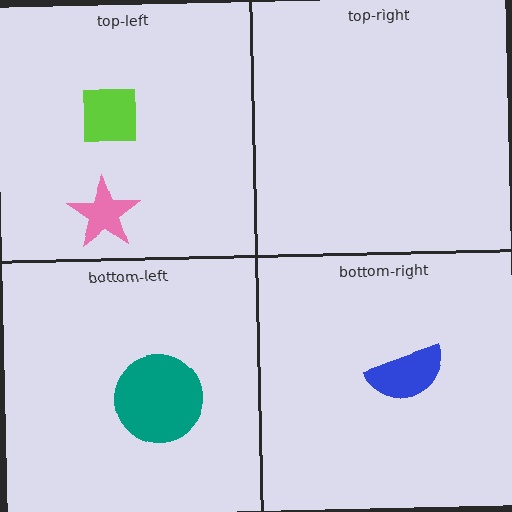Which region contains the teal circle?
The bottom-left region.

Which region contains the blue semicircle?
The bottom-right region.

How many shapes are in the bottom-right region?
1.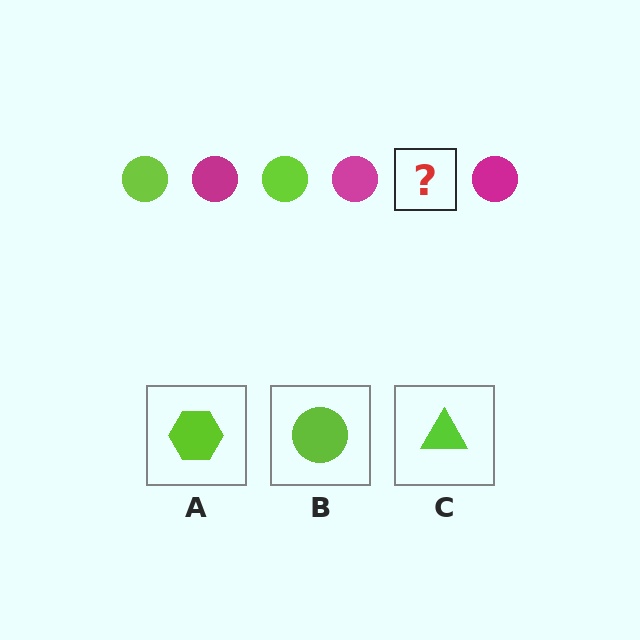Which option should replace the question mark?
Option B.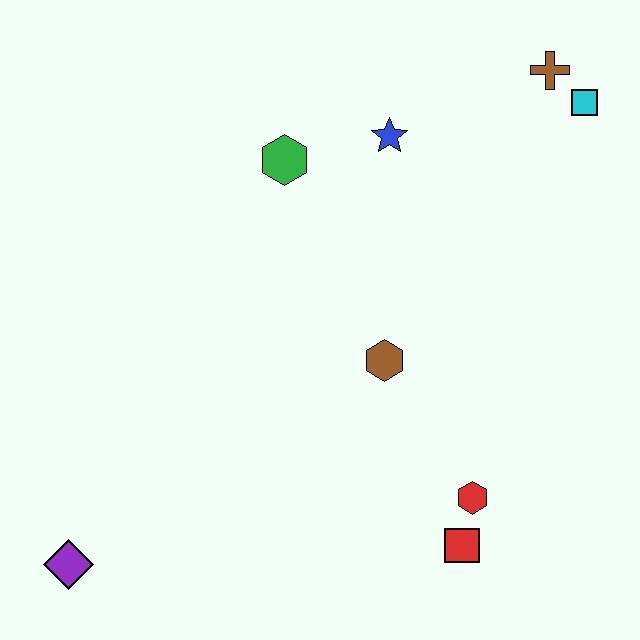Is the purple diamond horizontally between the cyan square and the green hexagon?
No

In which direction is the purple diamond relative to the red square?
The purple diamond is to the left of the red square.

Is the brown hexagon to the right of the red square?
No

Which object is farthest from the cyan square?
The purple diamond is farthest from the cyan square.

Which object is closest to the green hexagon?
The blue star is closest to the green hexagon.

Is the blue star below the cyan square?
Yes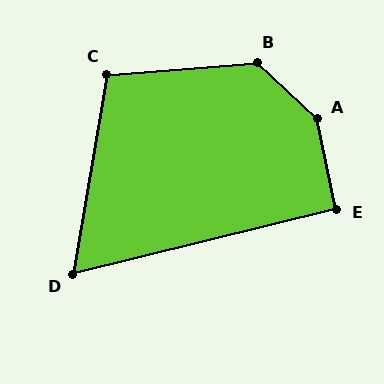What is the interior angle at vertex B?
Approximately 132 degrees (obtuse).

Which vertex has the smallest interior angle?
D, at approximately 67 degrees.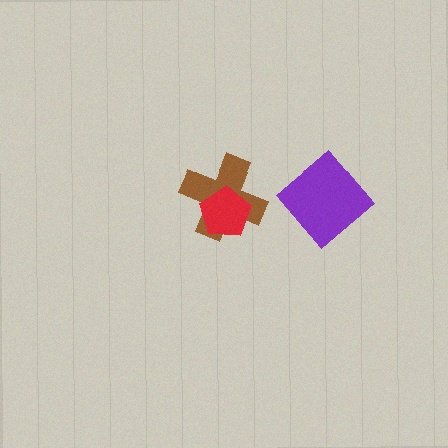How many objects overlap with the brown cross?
1 object overlaps with the brown cross.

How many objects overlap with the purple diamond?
0 objects overlap with the purple diamond.